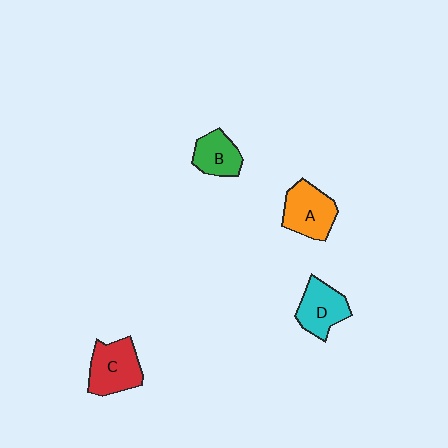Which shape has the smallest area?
Shape B (green).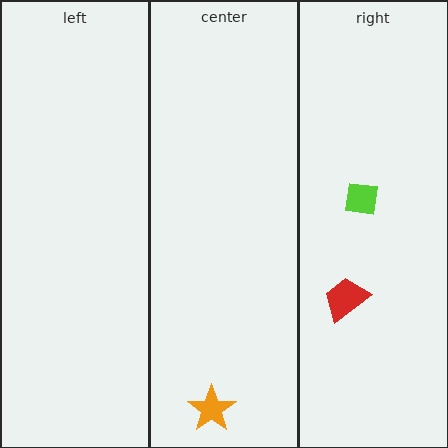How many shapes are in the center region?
1.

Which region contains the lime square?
The right region.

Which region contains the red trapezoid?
The right region.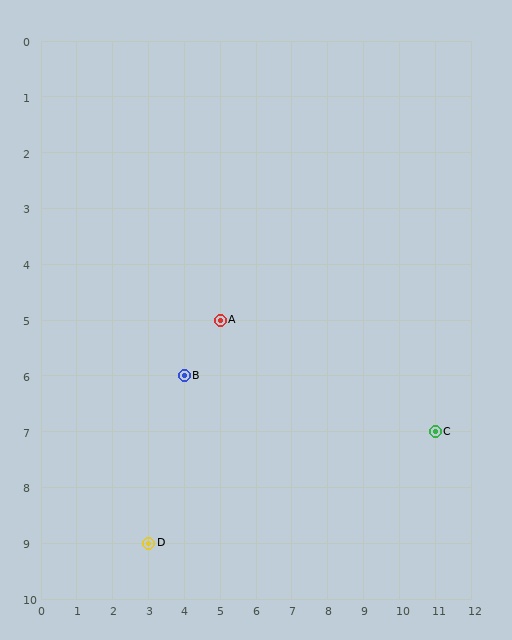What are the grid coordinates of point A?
Point A is at grid coordinates (5, 5).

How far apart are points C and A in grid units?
Points C and A are 6 columns and 2 rows apart (about 6.3 grid units diagonally).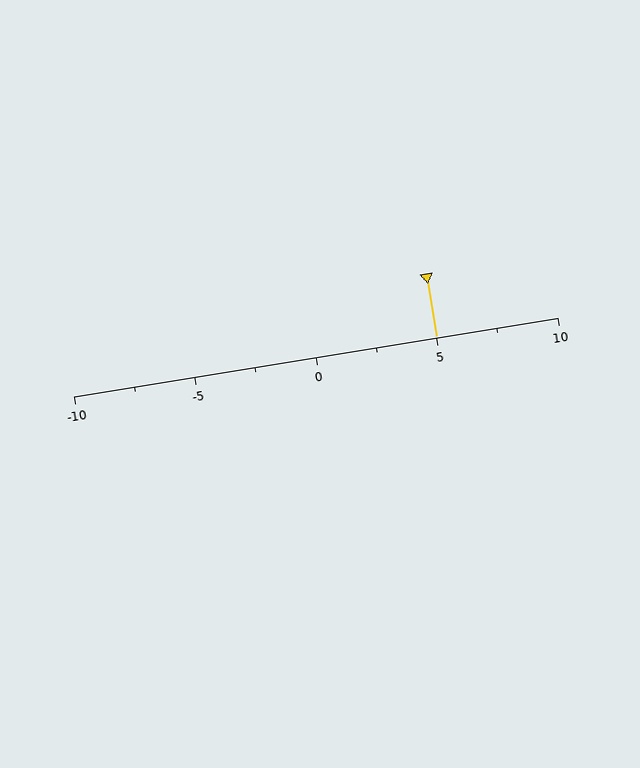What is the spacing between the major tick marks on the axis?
The major ticks are spaced 5 apart.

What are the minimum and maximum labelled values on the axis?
The axis runs from -10 to 10.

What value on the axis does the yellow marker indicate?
The marker indicates approximately 5.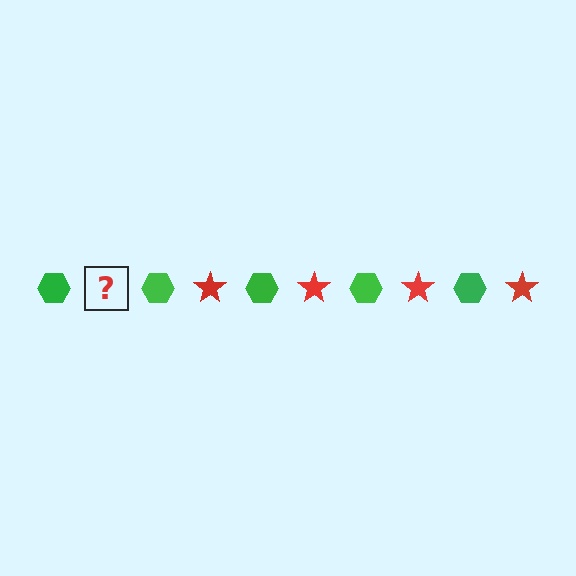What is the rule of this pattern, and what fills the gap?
The rule is that the pattern alternates between green hexagon and red star. The gap should be filled with a red star.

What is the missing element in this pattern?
The missing element is a red star.